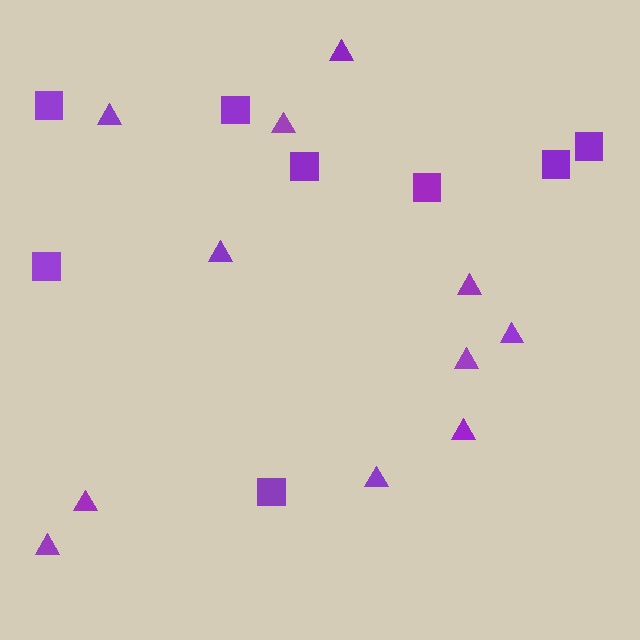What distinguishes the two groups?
There are 2 groups: one group of triangles (11) and one group of squares (8).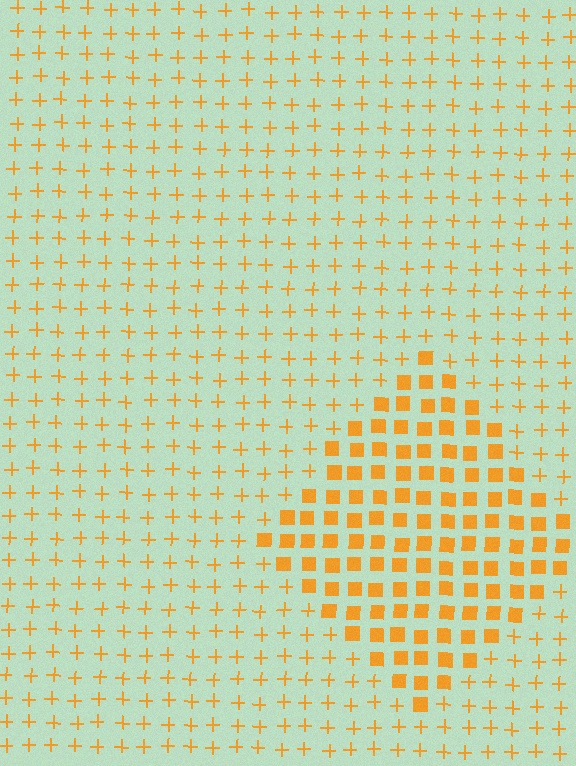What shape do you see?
I see a diamond.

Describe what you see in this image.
The image is filled with small orange elements arranged in a uniform grid. A diamond-shaped region contains squares, while the surrounding area contains plus signs. The boundary is defined purely by the change in element shape.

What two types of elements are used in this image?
The image uses squares inside the diamond region and plus signs outside it.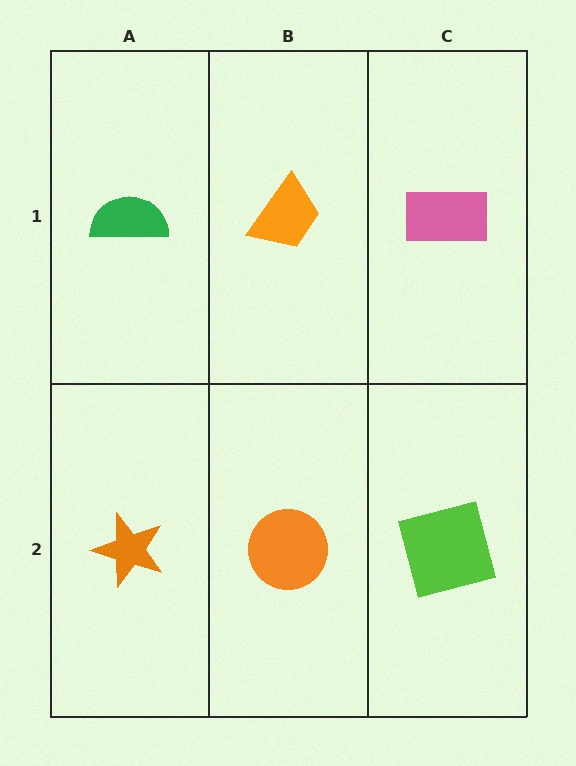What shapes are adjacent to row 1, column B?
An orange circle (row 2, column B), a green semicircle (row 1, column A), a pink rectangle (row 1, column C).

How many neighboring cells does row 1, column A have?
2.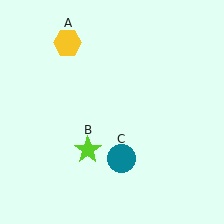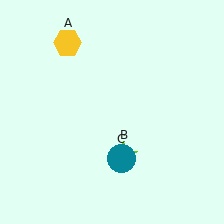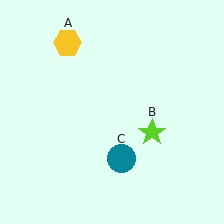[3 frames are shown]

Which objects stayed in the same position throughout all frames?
Yellow hexagon (object A) and teal circle (object C) remained stationary.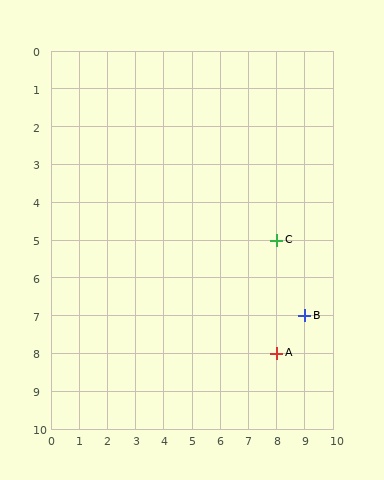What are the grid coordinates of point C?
Point C is at grid coordinates (8, 5).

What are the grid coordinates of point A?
Point A is at grid coordinates (8, 8).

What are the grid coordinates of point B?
Point B is at grid coordinates (9, 7).